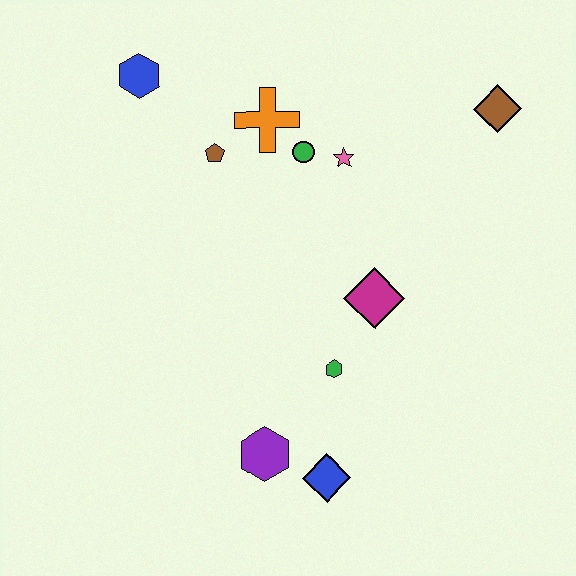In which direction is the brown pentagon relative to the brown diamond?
The brown pentagon is to the left of the brown diamond.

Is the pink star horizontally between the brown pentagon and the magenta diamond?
Yes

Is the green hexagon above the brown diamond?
No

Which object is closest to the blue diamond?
The purple hexagon is closest to the blue diamond.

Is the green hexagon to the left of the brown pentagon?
No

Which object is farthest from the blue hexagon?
The blue diamond is farthest from the blue hexagon.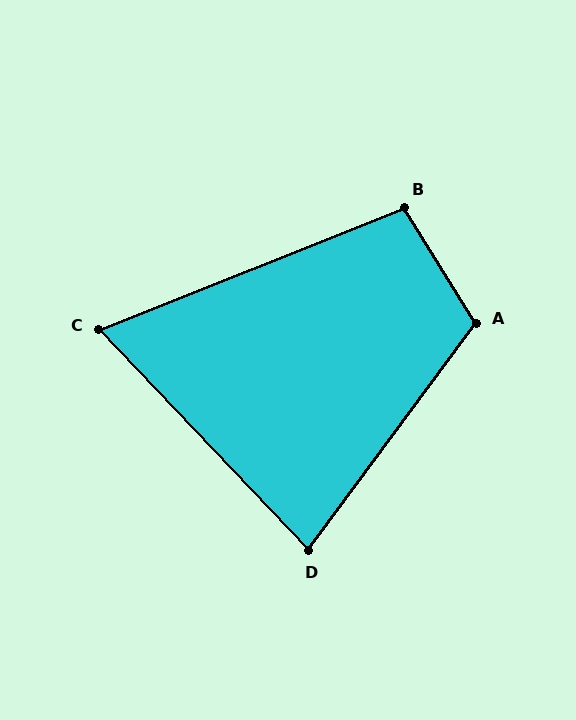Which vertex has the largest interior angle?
A, at approximately 112 degrees.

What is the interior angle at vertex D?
Approximately 80 degrees (acute).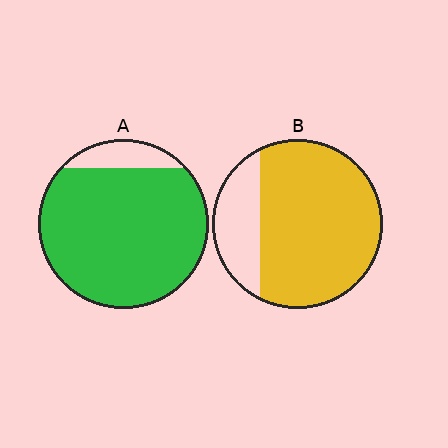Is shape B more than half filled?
Yes.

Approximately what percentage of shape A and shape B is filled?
A is approximately 90% and B is approximately 75%.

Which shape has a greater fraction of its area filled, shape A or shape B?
Shape A.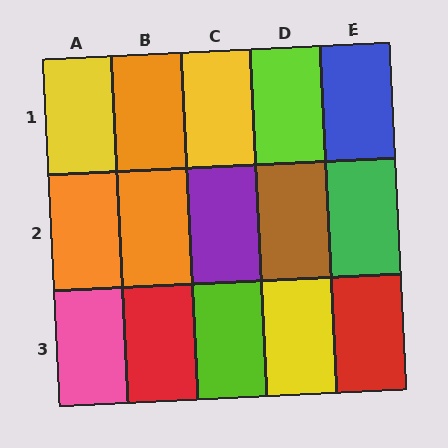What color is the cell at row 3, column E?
Red.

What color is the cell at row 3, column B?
Red.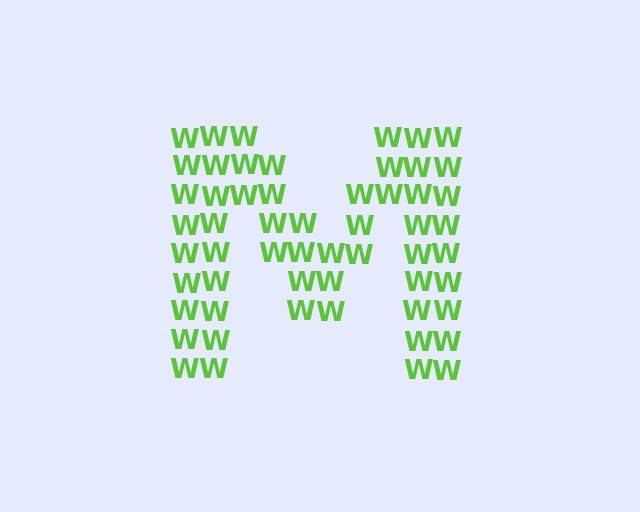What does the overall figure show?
The overall figure shows the letter M.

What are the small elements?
The small elements are letter W's.